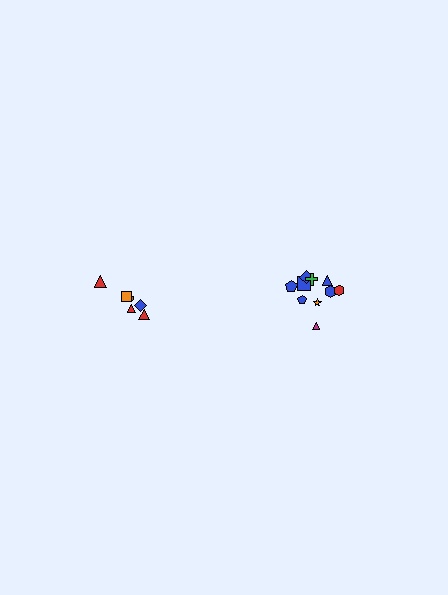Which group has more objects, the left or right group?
The right group.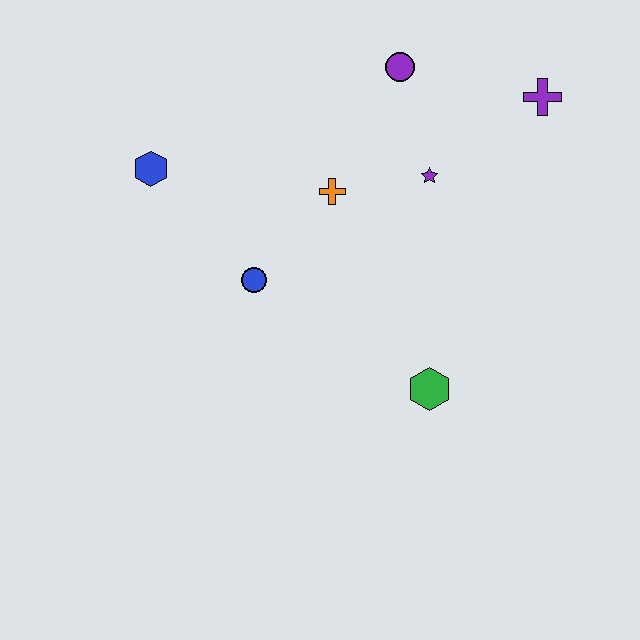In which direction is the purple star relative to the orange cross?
The purple star is to the right of the orange cross.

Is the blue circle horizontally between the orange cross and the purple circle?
No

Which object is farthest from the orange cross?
The purple cross is farthest from the orange cross.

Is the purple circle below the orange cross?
No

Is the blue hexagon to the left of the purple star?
Yes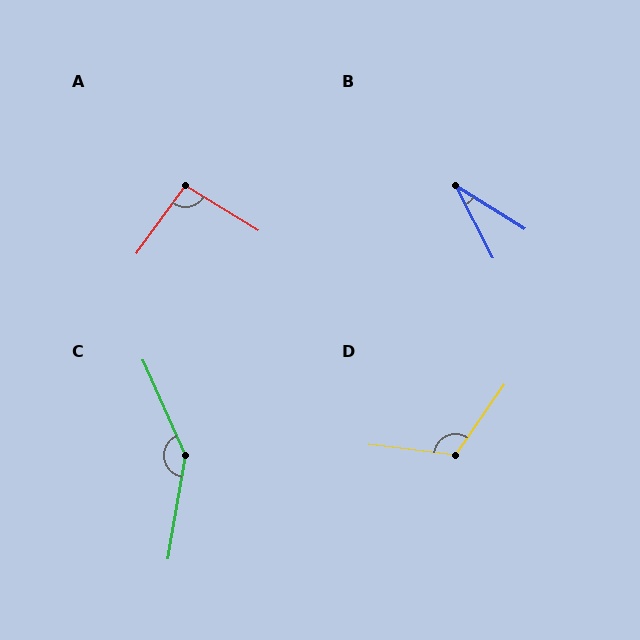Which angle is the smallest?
B, at approximately 31 degrees.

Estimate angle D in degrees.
Approximately 118 degrees.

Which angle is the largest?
C, at approximately 147 degrees.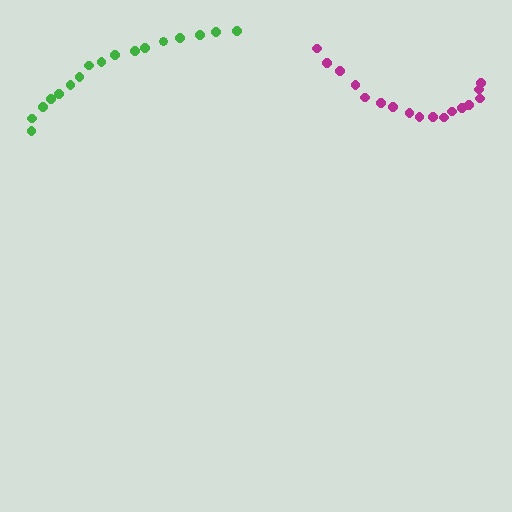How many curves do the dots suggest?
There are 2 distinct paths.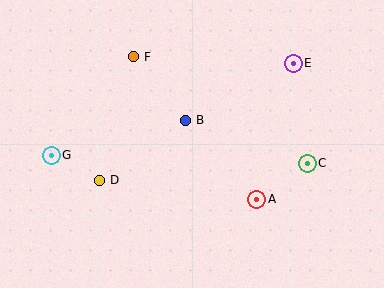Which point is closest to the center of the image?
Point B at (185, 120) is closest to the center.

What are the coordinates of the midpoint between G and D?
The midpoint between G and D is at (75, 168).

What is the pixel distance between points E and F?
The distance between E and F is 160 pixels.